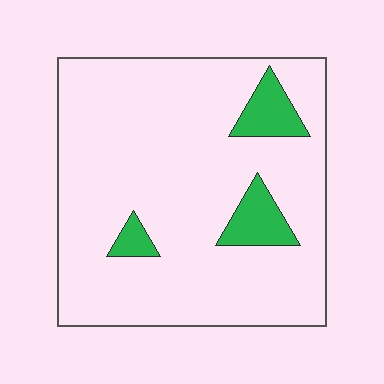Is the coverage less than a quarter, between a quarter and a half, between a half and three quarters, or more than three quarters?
Less than a quarter.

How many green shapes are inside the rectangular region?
3.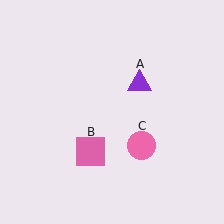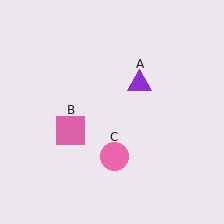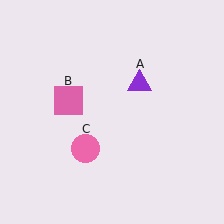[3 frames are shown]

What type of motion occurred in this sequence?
The pink square (object B), pink circle (object C) rotated clockwise around the center of the scene.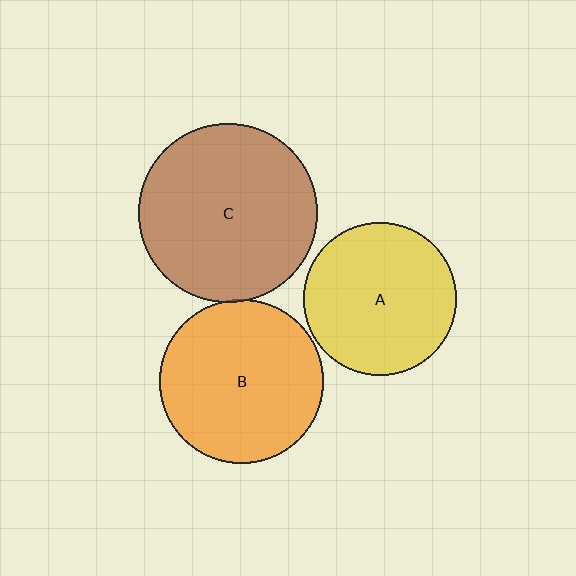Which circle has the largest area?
Circle C (brown).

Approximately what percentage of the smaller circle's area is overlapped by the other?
Approximately 5%.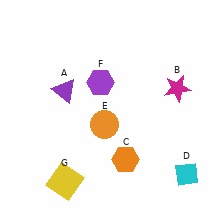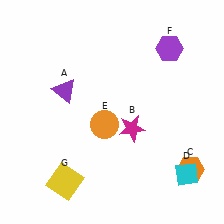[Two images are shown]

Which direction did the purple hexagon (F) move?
The purple hexagon (F) moved right.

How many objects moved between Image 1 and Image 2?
3 objects moved between the two images.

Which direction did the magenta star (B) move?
The magenta star (B) moved left.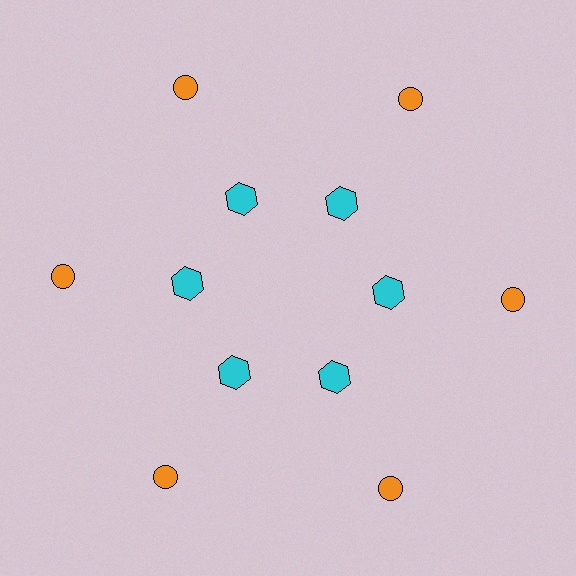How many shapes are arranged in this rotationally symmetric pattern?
There are 12 shapes, arranged in 6 groups of 2.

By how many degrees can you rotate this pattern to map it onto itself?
The pattern maps onto itself every 60 degrees of rotation.